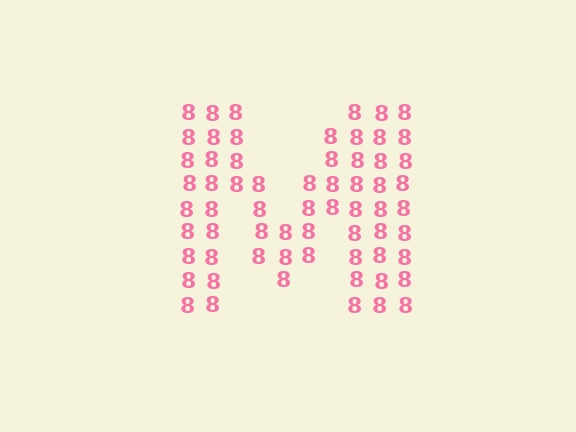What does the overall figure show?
The overall figure shows the letter M.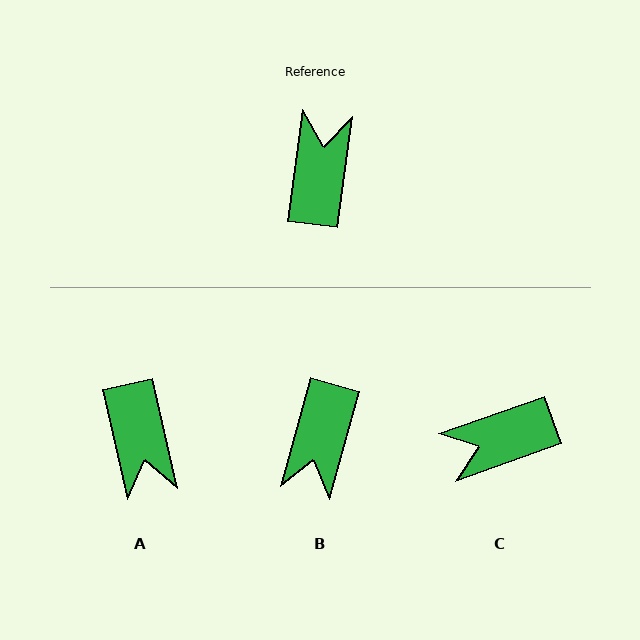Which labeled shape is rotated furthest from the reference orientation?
B, about 172 degrees away.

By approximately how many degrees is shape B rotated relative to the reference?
Approximately 172 degrees counter-clockwise.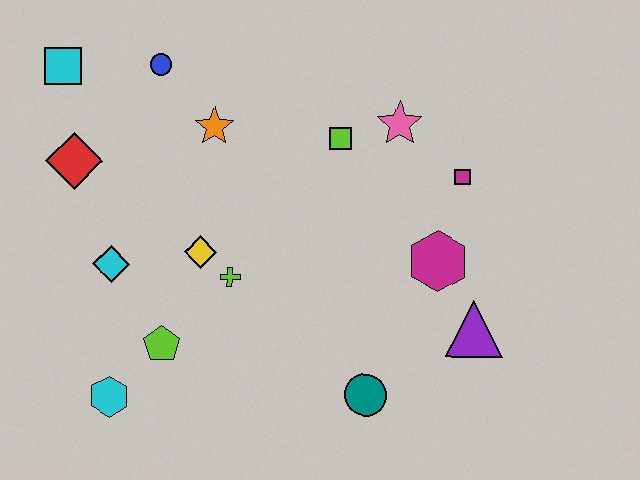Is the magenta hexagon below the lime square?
Yes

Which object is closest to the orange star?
The blue circle is closest to the orange star.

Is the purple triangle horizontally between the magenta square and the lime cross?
No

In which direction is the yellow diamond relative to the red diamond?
The yellow diamond is to the right of the red diamond.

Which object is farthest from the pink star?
The cyan hexagon is farthest from the pink star.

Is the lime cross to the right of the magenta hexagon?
No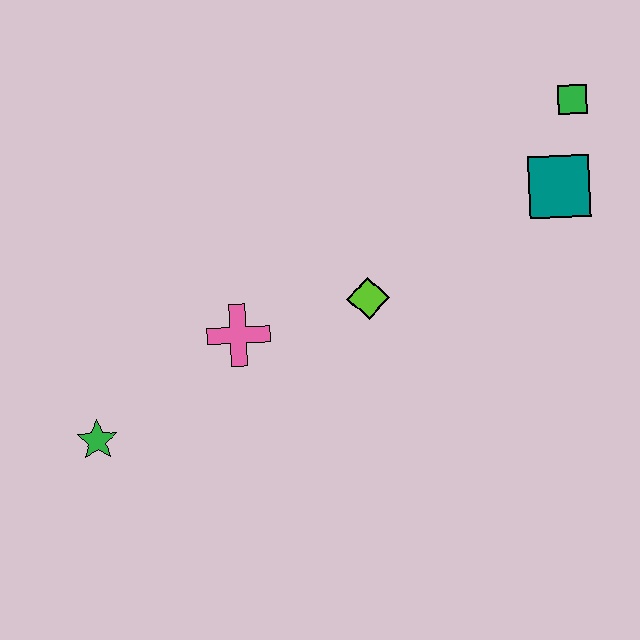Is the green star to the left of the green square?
Yes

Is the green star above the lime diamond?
No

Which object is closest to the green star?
The pink cross is closest to the green star.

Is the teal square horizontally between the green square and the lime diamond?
Yes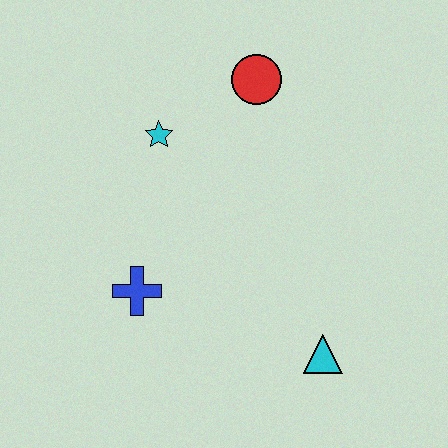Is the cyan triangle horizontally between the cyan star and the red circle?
No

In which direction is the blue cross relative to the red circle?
The blue cross is below the red circle.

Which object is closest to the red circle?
The cyan star is closest to the red circle.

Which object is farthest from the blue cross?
The red circle is farthest from the blue cross.